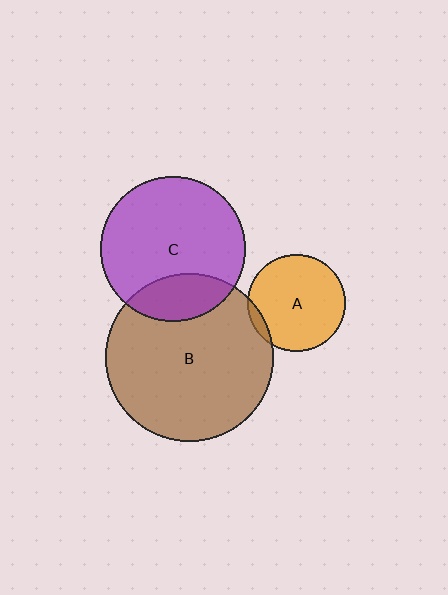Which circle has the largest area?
Circle B (brown).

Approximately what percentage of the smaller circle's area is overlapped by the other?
Approximately 20%.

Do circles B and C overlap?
Yes.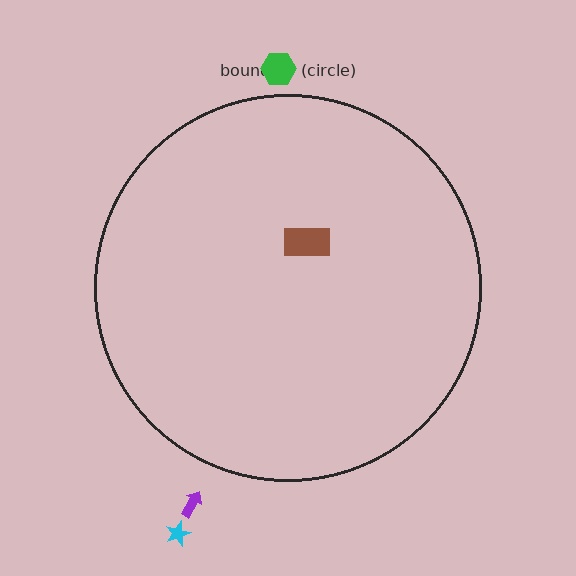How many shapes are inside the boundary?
1 inside, 3 outside.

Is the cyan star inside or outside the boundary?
Outside.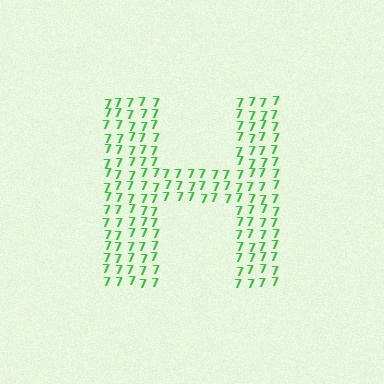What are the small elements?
The small elements are digit 7's.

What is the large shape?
The large shape is the letter H.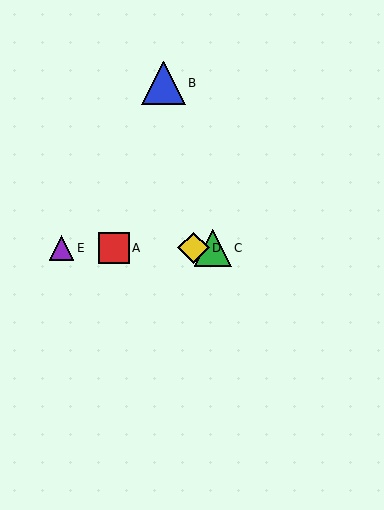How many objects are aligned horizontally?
4 objects (A, C, D, E) are aligned horizontally.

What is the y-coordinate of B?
Object B is at y≈83.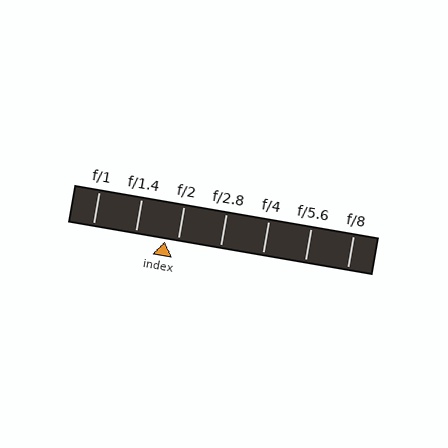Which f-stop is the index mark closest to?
The index mark is closest to f/2.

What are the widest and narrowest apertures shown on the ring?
The widest aperture shown is f/1 and the narrowest is f/8.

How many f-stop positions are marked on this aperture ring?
There are 7 f-stop positions marked.